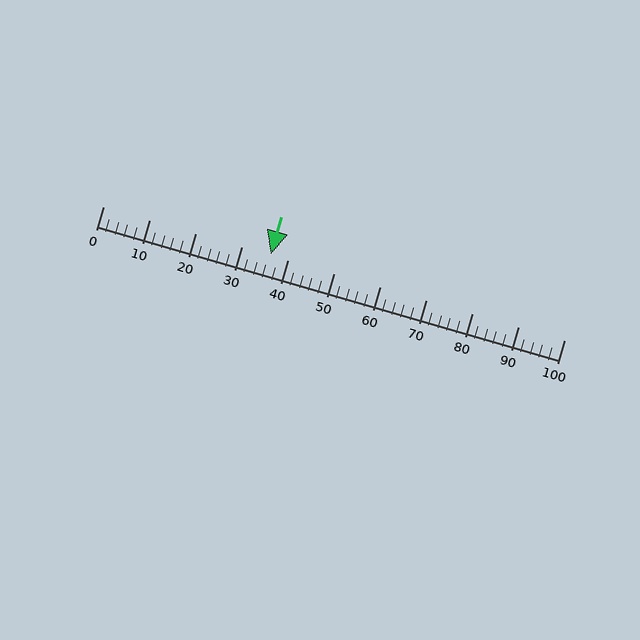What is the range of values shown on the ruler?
The ruler shows values from 0 to 100.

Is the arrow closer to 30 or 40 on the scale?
The arrow is closer to 40.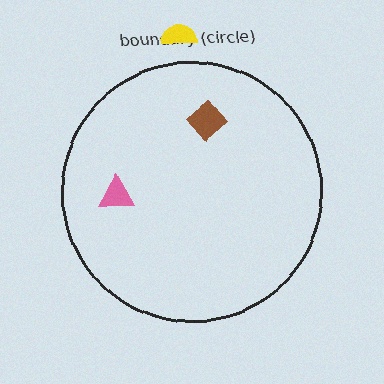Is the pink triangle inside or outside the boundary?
Inside.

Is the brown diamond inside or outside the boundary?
Inside.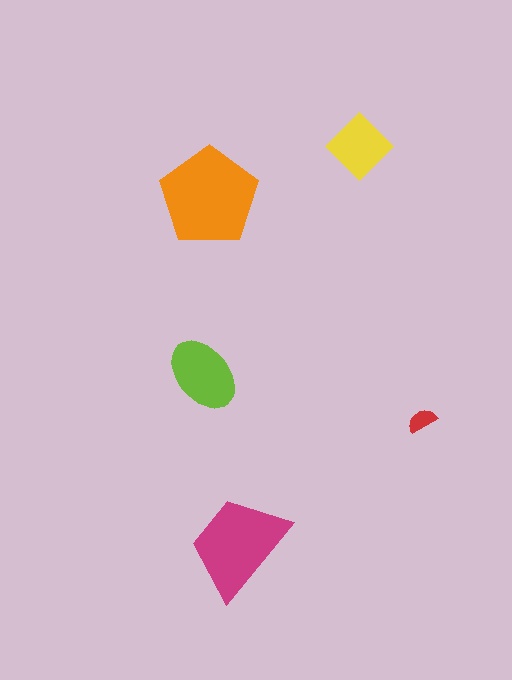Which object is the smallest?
The red semicircle.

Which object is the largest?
The orange pentagon.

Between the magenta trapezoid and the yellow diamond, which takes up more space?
The magenta trapezoid.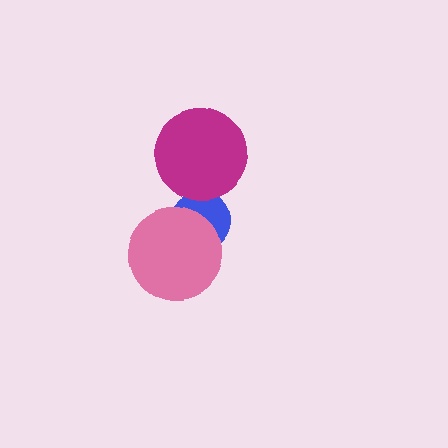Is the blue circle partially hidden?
Yes, it is partially covered by another shape.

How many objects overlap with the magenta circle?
1 object overlaps with the magenta circle.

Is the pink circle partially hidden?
No, no other shape covers it.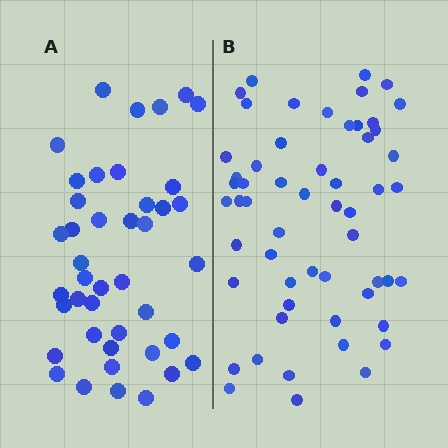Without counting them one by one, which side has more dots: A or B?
Region B (the right region) has more dots.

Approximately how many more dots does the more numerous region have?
Region B has approximately 15 more dots than region A.